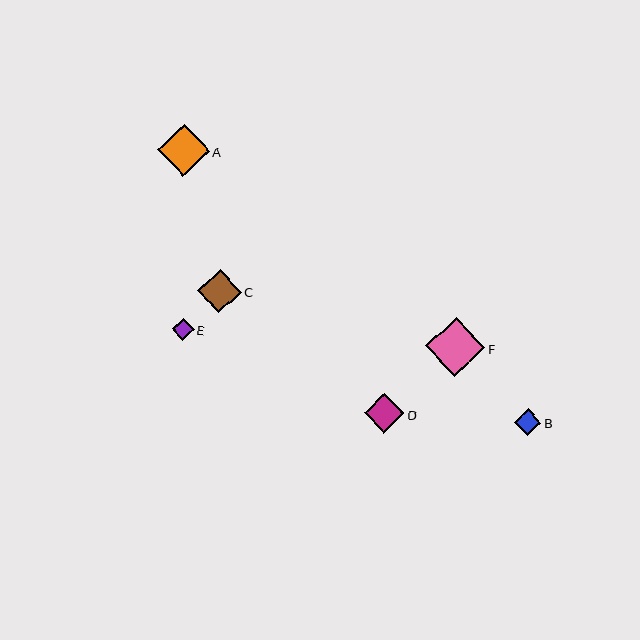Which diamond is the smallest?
Diamond E is the smallest with a size of approximately 22 pixels.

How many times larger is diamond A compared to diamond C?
Diamond A is approximately 1.2 times the size of diamond C.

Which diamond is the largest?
Diamond F is the largest with a size of approximately 59 pixels.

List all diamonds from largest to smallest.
From largest to smallest: F, A, C, D, B, E.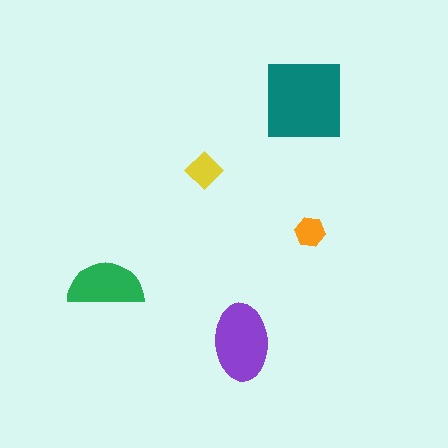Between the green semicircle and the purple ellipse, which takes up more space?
The purple ellipse.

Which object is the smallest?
The orange hexagon.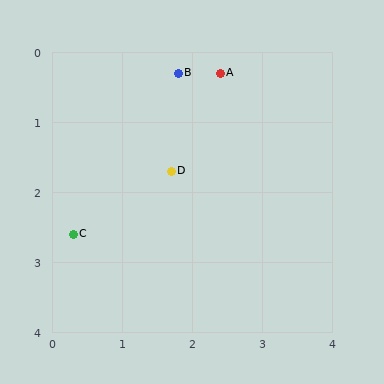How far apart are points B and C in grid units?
Points B and C are about 2.7 grid units apart.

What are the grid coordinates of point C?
Point C is at approximately (0.3, 2.6).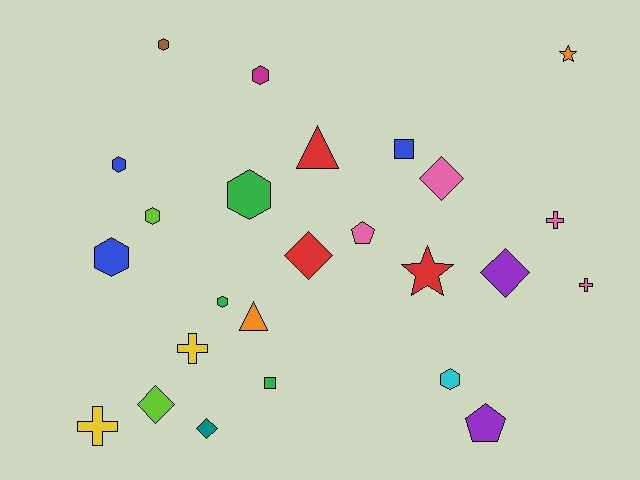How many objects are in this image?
There are 25 objects.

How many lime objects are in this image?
There are 2 lime objects.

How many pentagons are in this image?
There are 2 pentagons.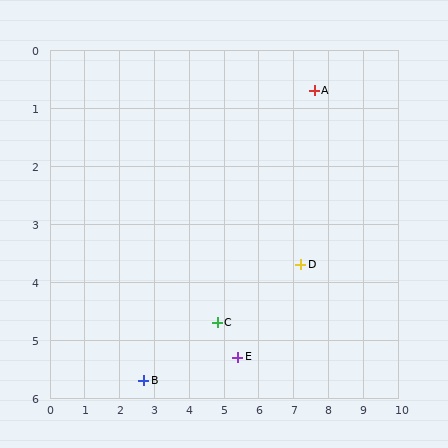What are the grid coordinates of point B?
Point B is at approximately (2.7, 5.7).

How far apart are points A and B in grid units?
Points A and B are about 7.0 grid units apart.